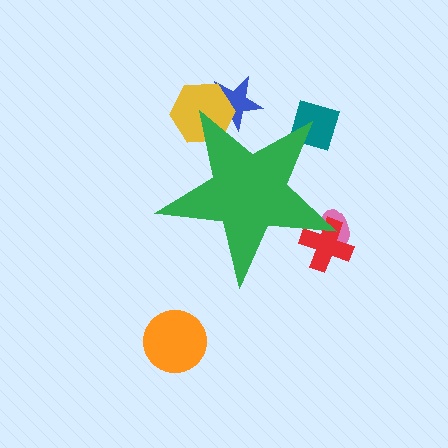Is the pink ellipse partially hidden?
Yes, the pink ellipse is partially hidden behind the green star.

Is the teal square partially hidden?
Yes, the teal square is partially hidden behind the green star.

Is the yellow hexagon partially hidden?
Yes, the yellow hexagon is partially hidden behind the green star.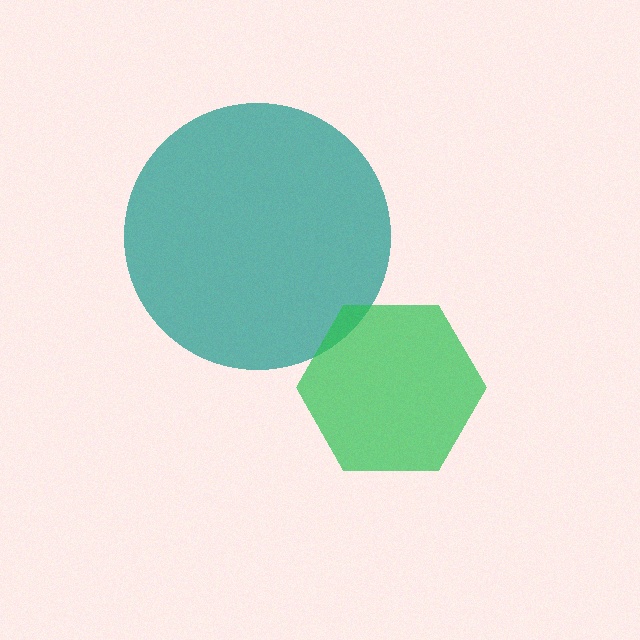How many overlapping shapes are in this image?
There are 2 overlapping shapes in the image.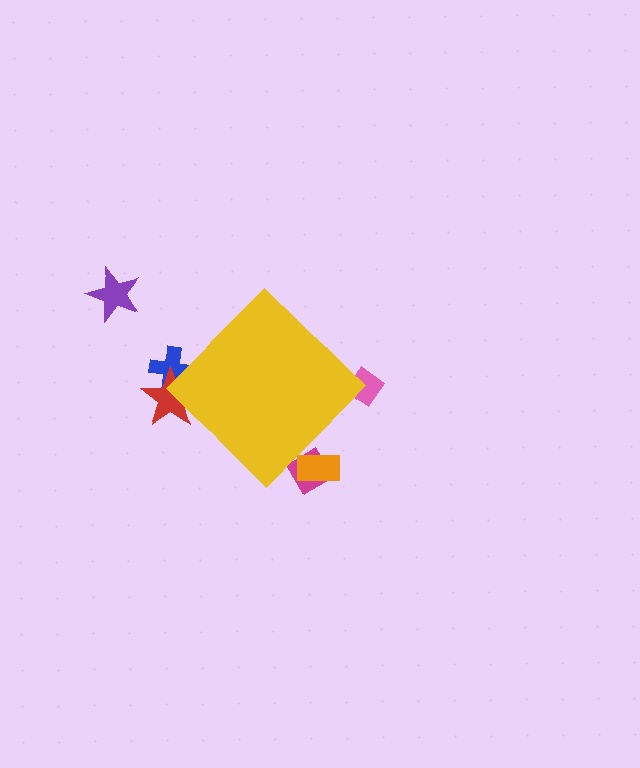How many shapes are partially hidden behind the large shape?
5 shapes are partially hidden.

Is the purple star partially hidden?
No, the purple star is fully visible.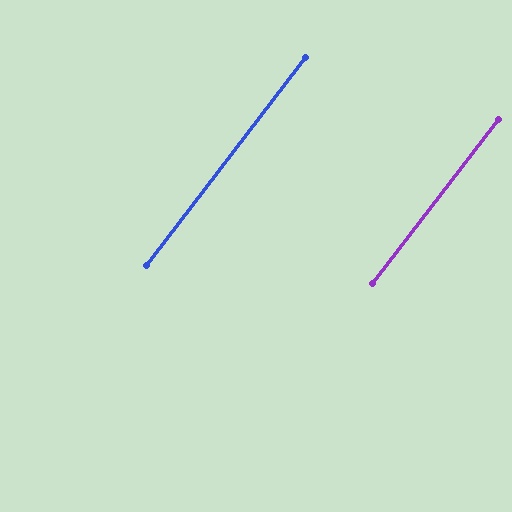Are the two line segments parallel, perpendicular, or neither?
Parallel — their directions differ by only 0.0°.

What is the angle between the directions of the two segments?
Approximately 0 degrees.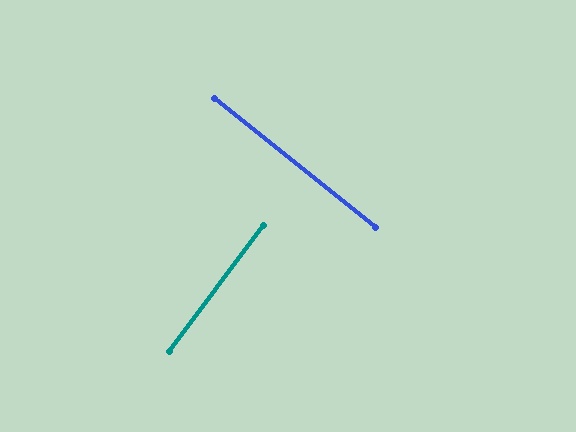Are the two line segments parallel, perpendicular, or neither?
Perpendicular — they meet at approximately 88°.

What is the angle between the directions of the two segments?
Approximately 88 degrees.